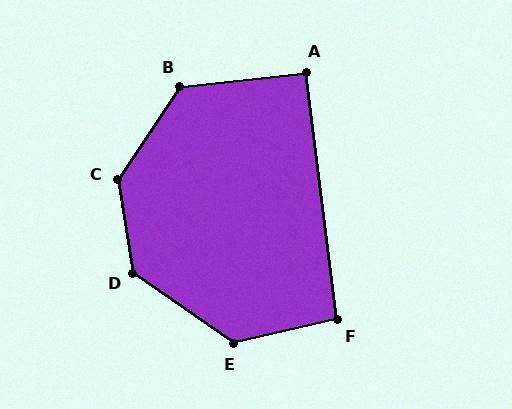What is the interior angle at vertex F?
Approximately 96 degrees (obtuse).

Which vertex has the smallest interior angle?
A, at approximately 91 degrees.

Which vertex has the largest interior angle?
C, at approximately 137 degrees.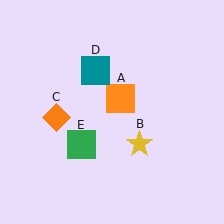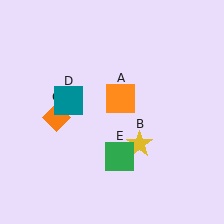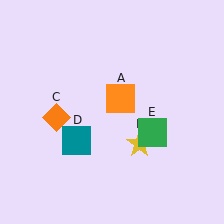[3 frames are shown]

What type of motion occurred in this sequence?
The teal square (object D), green square (object E) rotated counterclockwise around the center of the scene.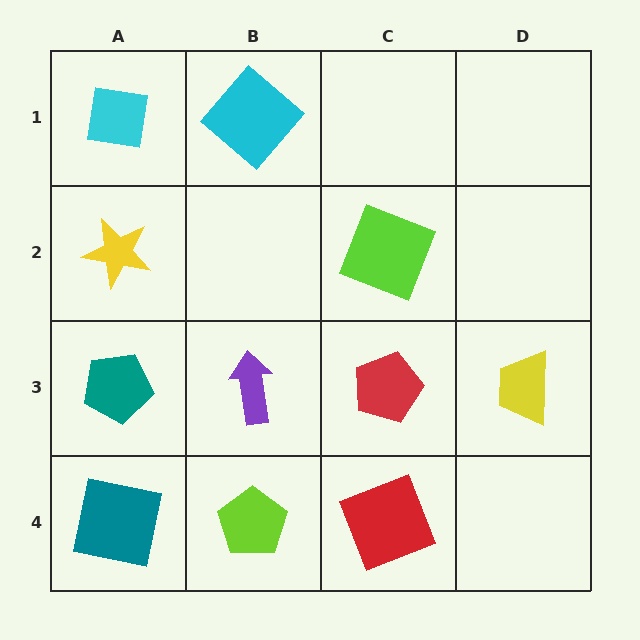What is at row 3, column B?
A purple arrow.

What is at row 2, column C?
A lime square.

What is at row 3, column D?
A yellow trapezoid.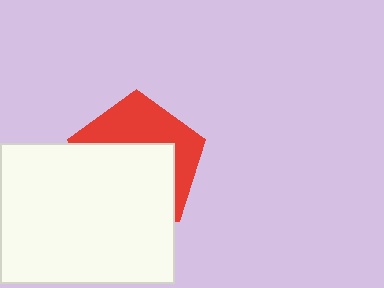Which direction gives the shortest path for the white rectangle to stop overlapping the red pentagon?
Moving down gives the shortest separation.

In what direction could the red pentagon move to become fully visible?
The red pentagon could move up. That would shift it out from behind the white rectangle entirely.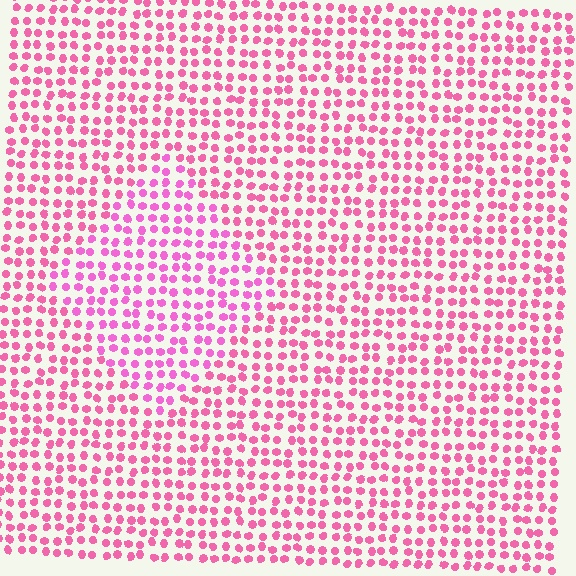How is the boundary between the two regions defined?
The boundary is defined purely by a slight shift in hue (about 18 degrees). Spacing, size, and orientation are identical on both sides.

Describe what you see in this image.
The image is filled with small pink elements in a uniform arrangement. A diamond-shaped region is visible where the elements are tinted to a slightly different hue, forming a subtle color boundary.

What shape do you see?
I see a diamond.